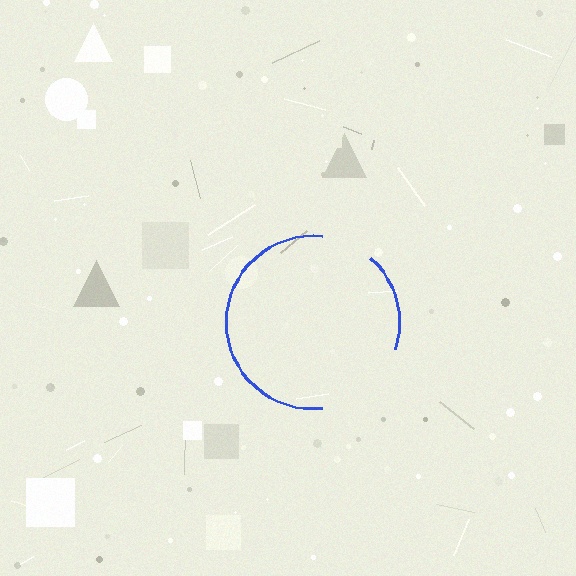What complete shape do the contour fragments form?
The contour fragments form a circle.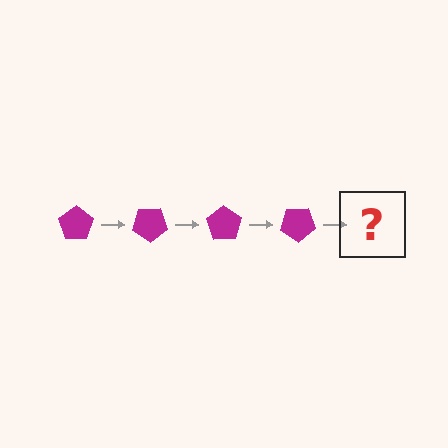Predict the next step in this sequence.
The next step is a magenta pentagon rotated 140 degrees.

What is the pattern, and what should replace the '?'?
The pattern is that the pentagon rotates 35 degrees each step. The '?' should be a magenta pentagon rotated 140 degrees.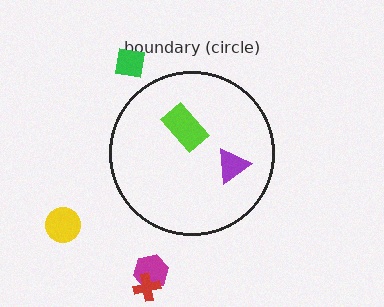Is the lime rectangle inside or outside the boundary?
Inside.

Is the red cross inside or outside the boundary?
Outside.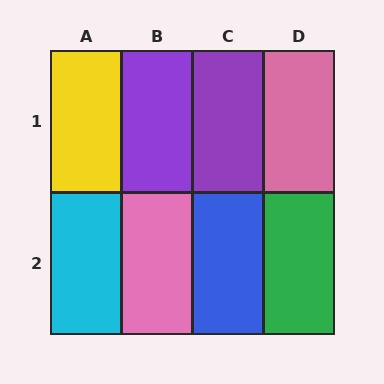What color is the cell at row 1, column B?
Purple.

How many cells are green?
1 cell is green.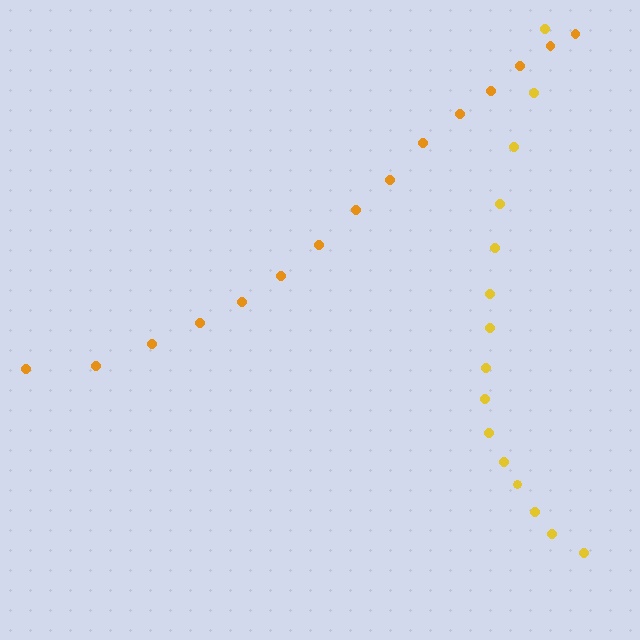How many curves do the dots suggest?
There are 2 distinct paths.